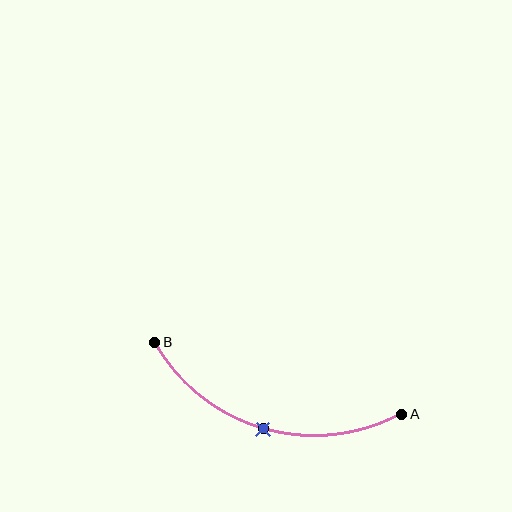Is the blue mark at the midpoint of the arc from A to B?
Yes. The blue mark lies on the arc at equal arc-length from both A and B — it is the arc midpoint.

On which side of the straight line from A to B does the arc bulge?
The arc bulges below the straight line connecting A and B.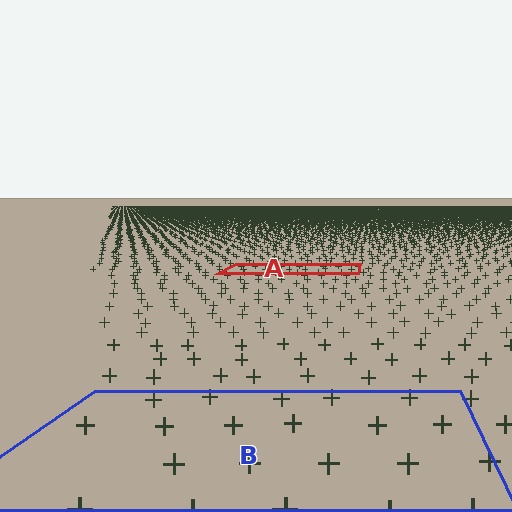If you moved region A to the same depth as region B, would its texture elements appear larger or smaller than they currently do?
They would appear larger. At a closer depth, the same texture elements are projected at a bigger on-screen size.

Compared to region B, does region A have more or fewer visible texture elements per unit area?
Region A has more texture elements per unit area — they are packed more densely because it is farther away.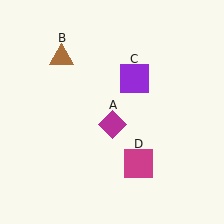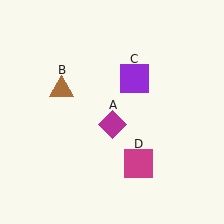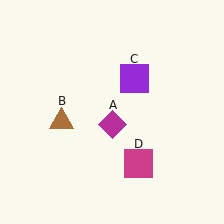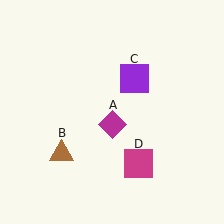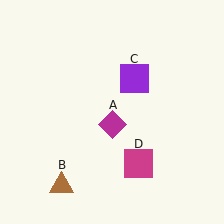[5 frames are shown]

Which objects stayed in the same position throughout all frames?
Magenta diamond (object A) and purple square (object C) and magenta square (object D) remained stationary.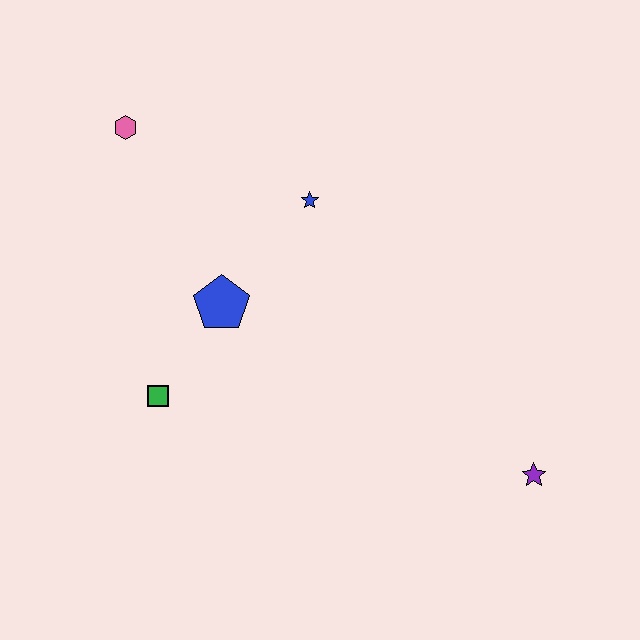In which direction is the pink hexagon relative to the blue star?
The pink hexagon is to the left of the blue star.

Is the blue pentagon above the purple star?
Yes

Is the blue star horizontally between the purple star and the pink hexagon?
Yes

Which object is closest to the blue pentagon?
The green square is closest to the blue pentagon.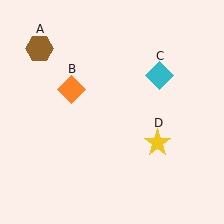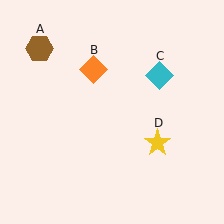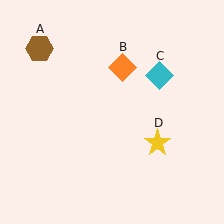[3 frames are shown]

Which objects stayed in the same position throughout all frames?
Brown hexagon (object A) and cyan diamond (object C) and yellow star (object D) remained stationary.